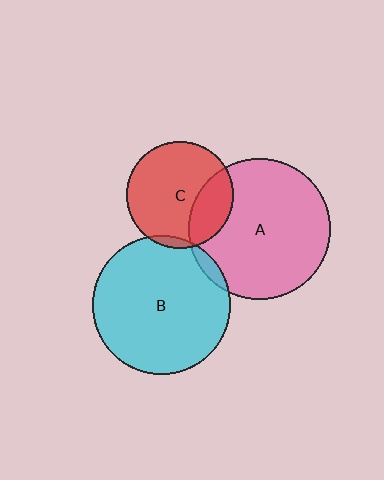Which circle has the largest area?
Circle A (pink).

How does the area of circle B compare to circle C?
Approximately 1.7 times.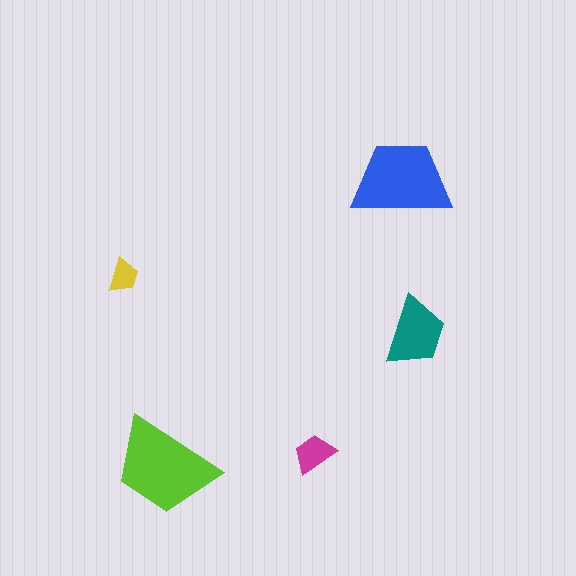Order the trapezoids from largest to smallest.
the lime one, the blue one, the teal one, the magenta one, the yellow one.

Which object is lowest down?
The lime trapezoid is bottommost.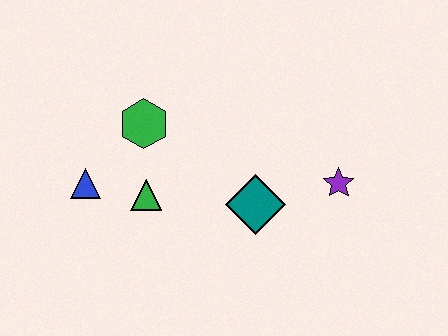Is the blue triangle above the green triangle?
Yes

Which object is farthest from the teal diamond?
The blue triangle is farthest from the teal diamond.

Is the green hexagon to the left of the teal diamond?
Yes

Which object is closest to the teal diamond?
The purple star is closest to the teal diamond.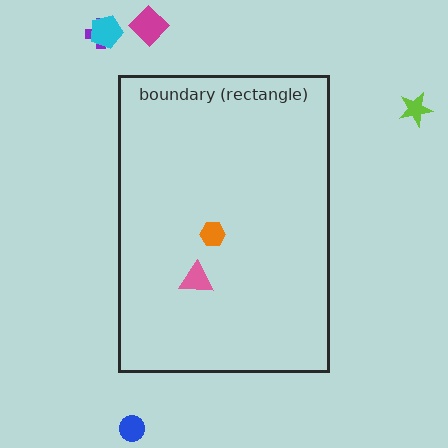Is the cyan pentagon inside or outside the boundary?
Outside.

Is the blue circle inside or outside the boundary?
Outside.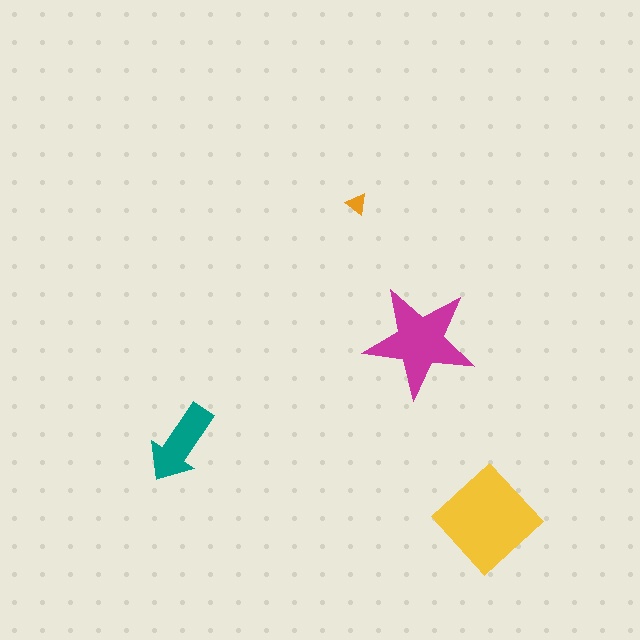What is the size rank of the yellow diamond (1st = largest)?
1st.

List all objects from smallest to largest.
The orange triangle, the teal arrow, the magenta star, the yellow diamond.